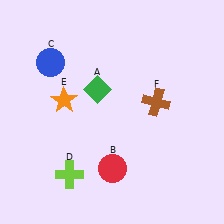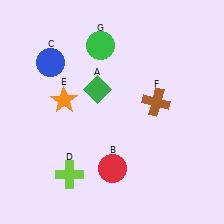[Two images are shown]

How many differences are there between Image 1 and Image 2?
There is 1 difference between the two images.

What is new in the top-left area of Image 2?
A green circle (G) was added in the top-left area of Image 2.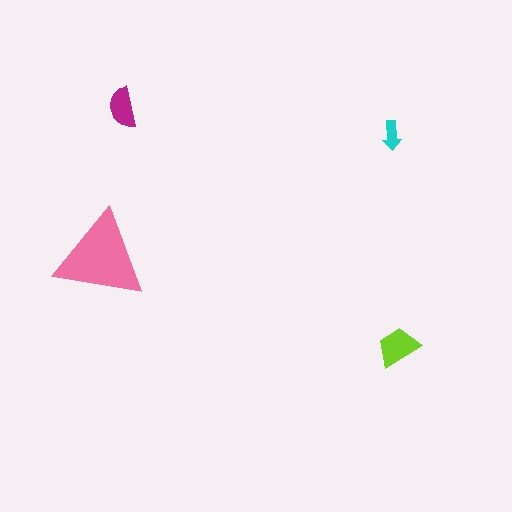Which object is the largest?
The pink triangle.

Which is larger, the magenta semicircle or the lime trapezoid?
The lime trapezoid.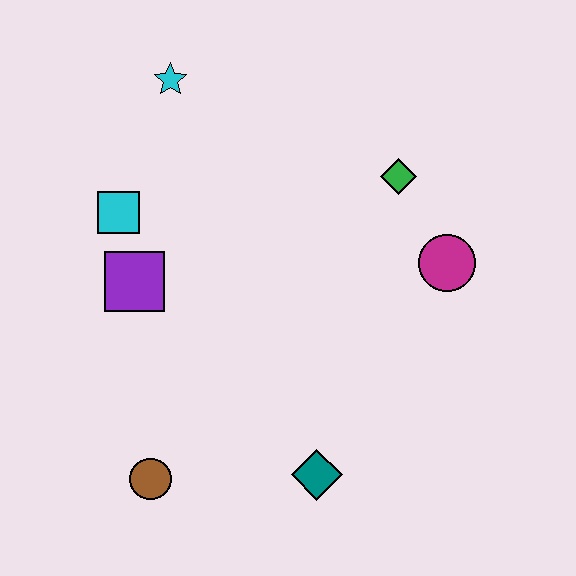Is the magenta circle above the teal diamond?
Yes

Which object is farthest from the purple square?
The magenta circle is farthest from the purple square.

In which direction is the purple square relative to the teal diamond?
The purple square is above the teal diamond.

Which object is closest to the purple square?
The cyan square is closest to the purple square.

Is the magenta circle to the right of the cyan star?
Yes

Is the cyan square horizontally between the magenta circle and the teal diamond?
No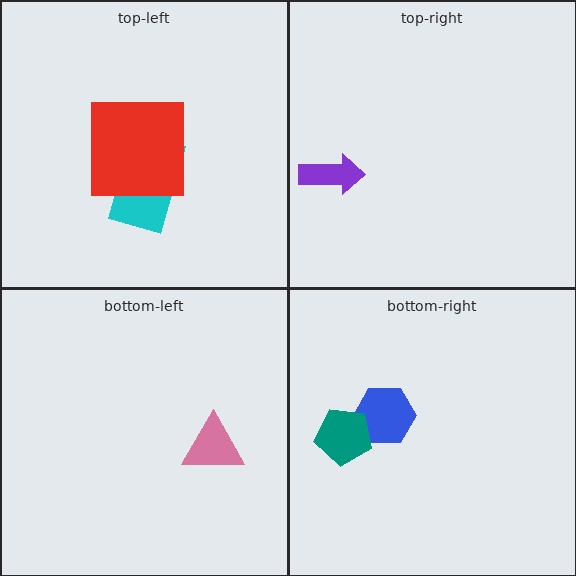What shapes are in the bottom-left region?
The pink triangle.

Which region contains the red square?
The top-left region.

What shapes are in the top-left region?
The cyan rectangle, the red square.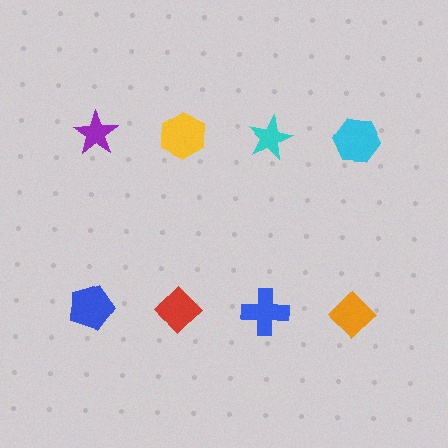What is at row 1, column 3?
A cyan star.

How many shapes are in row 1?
4 shapes.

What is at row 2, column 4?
An orange diamond.